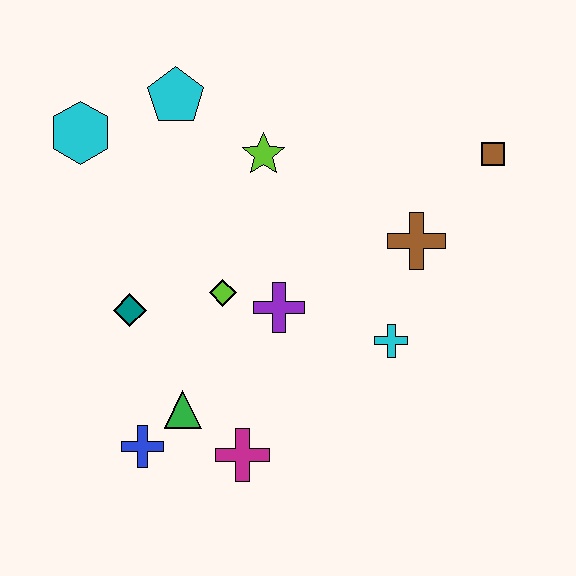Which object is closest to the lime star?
The cyan pentagon is closest to the lime star.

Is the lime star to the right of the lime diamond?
Yes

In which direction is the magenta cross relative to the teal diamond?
The magenta cross is below the teal diamond.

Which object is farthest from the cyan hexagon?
The brown square is farthest from the cyan hexagon.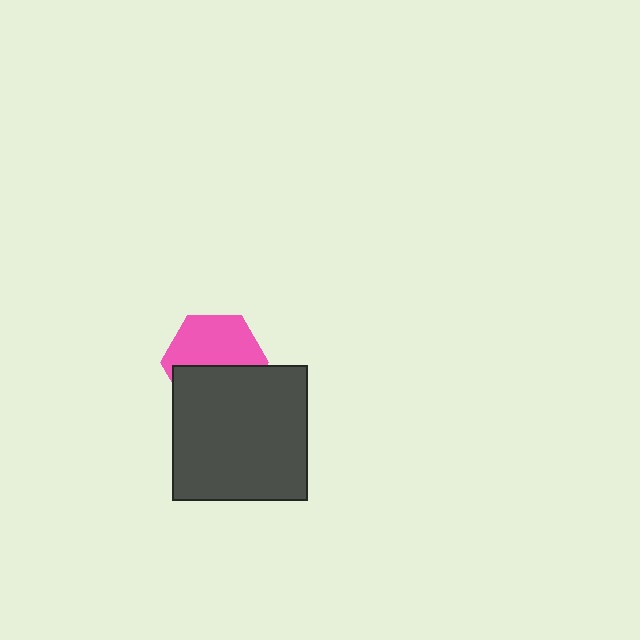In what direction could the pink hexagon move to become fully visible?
The pink hexagon could move up. That would shift it out from behind the dark gray square entirely.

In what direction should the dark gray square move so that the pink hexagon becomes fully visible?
The dark gray square should move down. That is the shortest direction to clear the overlap and leave the pink hexagon fully visible.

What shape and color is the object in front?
The object in front is a dark gray square.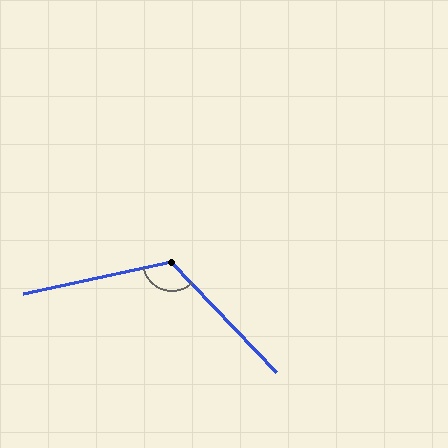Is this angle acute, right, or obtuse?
It is obtuse.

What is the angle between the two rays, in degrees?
Approximately 121 degrees.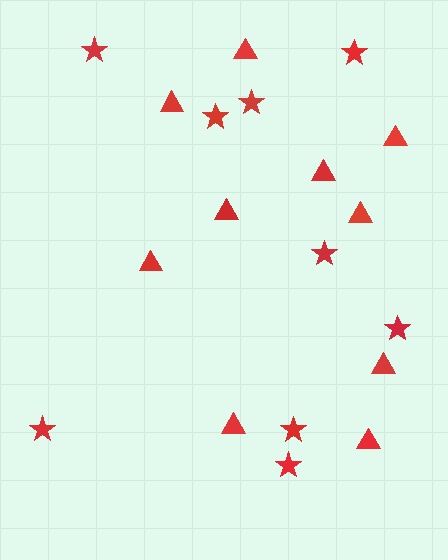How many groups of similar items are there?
There are 2 groups: one group of triangles (10) and one group of stars (9).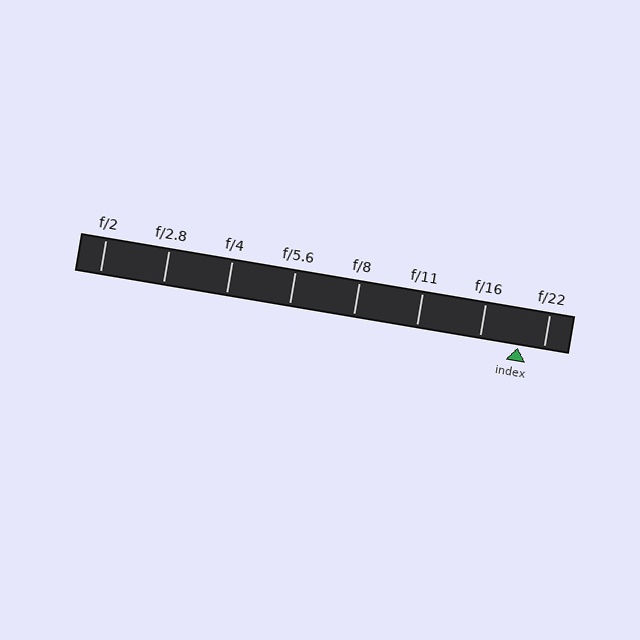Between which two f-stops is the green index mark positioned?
The index mark is between f/16 and f/22.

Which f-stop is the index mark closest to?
The index mark is closest to f/22.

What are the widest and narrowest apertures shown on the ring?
The widest aperture shown is f/2 and the narrowest is f/22.